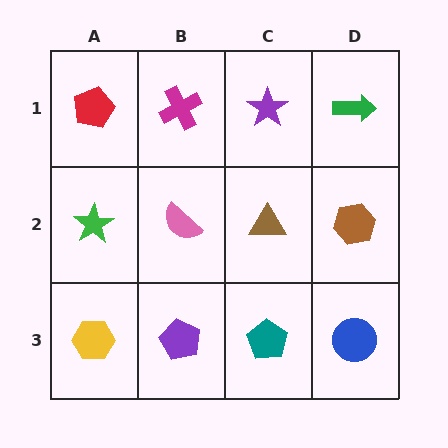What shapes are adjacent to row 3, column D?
A brown hexagon (row 2, column D), a teal pentagon (row 3, column C).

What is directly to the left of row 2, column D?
A brown triangle.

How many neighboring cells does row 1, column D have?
2.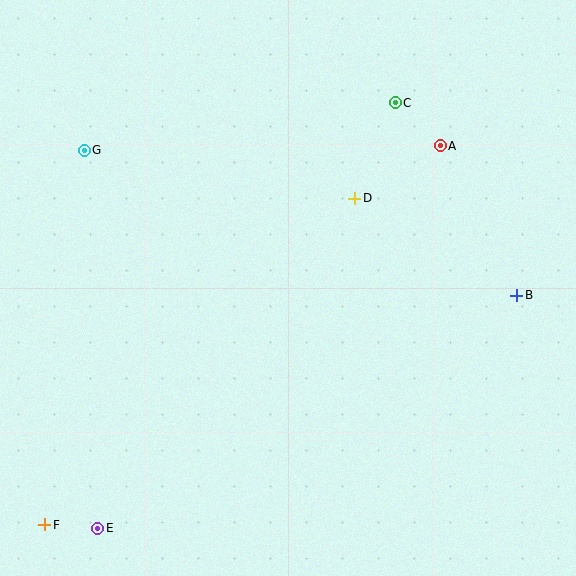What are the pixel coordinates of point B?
Point B is at (517, 295).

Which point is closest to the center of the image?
Point D at (355, 198) is closest to the center.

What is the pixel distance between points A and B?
The distance between A and B is 168 pixels.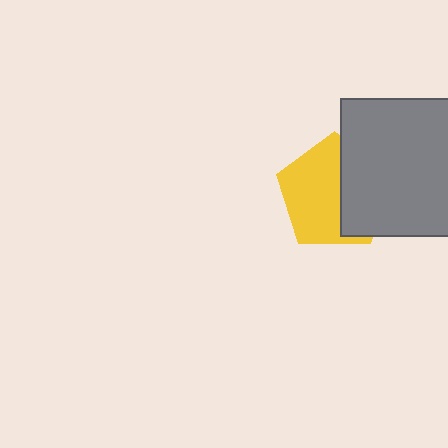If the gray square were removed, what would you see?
You would see the complete yellow pentagon.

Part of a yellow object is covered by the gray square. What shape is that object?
It is a pentagon.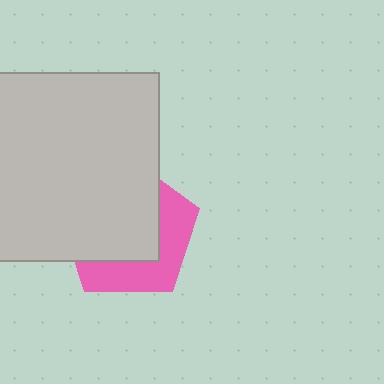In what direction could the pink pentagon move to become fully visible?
The pink pentagon could move toward the lower-right. That would shift it out from behind the light gray square entirely.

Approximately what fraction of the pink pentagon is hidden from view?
Roughly 61% of the pink pentagon is hidden behind the light gray square.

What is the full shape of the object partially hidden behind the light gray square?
The partially hidden object is a pink pentagon.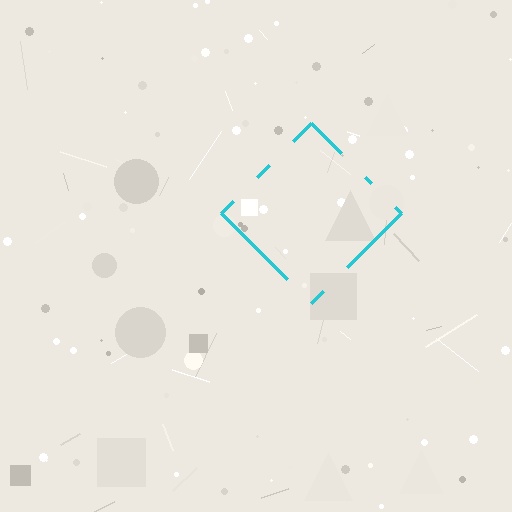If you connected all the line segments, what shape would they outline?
They would outline a diamond.